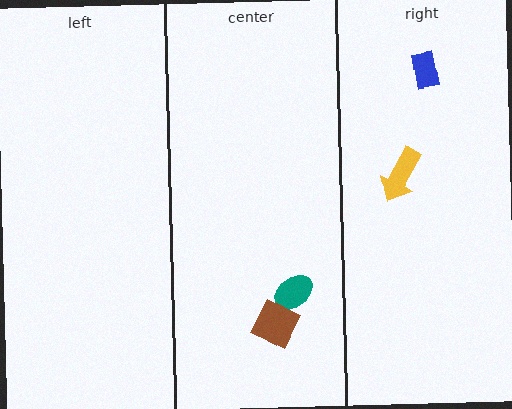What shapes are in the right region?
The yellow arrow, the blue rectangle.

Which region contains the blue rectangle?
The right region.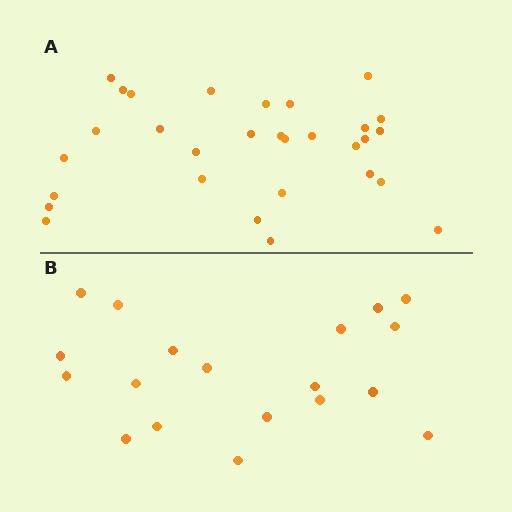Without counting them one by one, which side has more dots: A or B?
Region A (the top region) has more dots.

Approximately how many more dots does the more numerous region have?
Region A has roughly 12 or so more dots than region B.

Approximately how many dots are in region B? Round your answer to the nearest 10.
About 20 dots. (The exact count is 19, which rounds to 20.)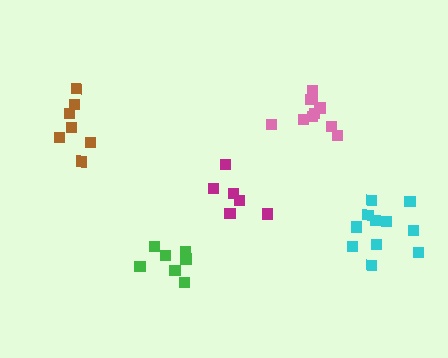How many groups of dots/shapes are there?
There are 5 groups.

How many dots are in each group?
Group 1: 11 dots, Group 2: 6 dots, Group 3: 10 dots, Group 4: 7 dots, Group 5: 7 dots (41 total).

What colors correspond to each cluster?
The clusters are colored: cyan, magenta, pink, green, brown.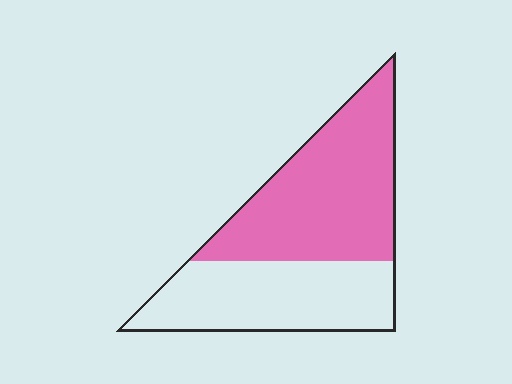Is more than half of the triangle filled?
Yes.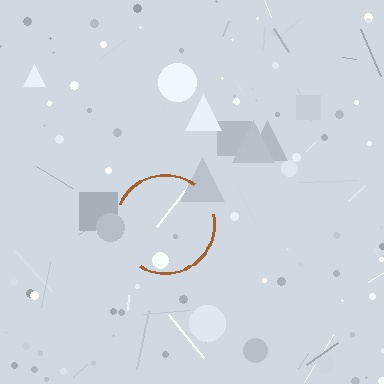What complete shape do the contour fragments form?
The contour fragments form a circle.